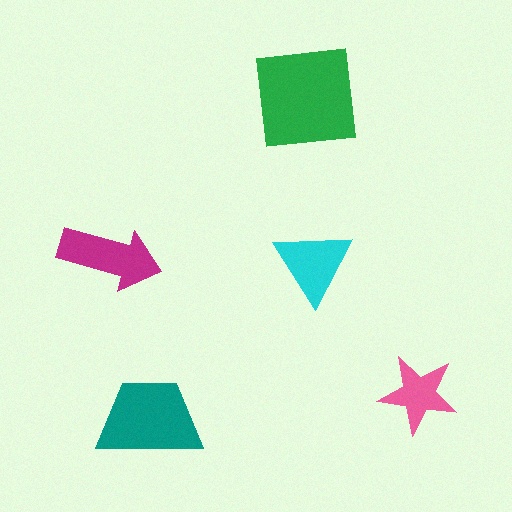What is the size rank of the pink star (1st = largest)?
5th.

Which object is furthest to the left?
The magenta arrow is leftmost.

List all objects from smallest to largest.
The pink star, the cyan triangle, the magenta arrow, the teal trapezoid, the green square.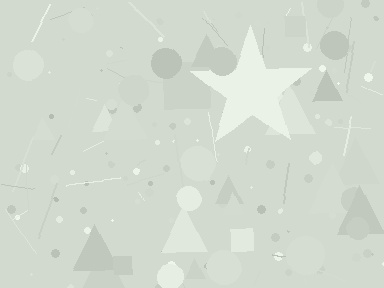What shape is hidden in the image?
A star is hidden in the image.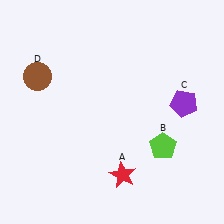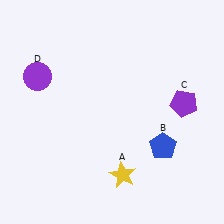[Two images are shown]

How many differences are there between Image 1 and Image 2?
There are 3 differences between the two images.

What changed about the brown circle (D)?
In Image 1, D is brown. In Image 2, it changed to purple.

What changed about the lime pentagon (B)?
In Image 1, B is lime. In Image 2, it changed to blue.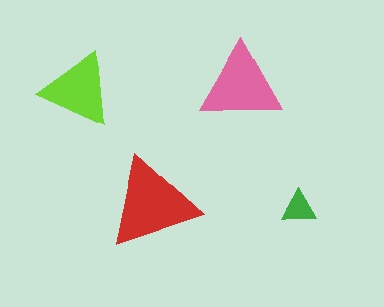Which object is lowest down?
The green triangle is bottommost.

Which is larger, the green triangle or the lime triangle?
The lime one.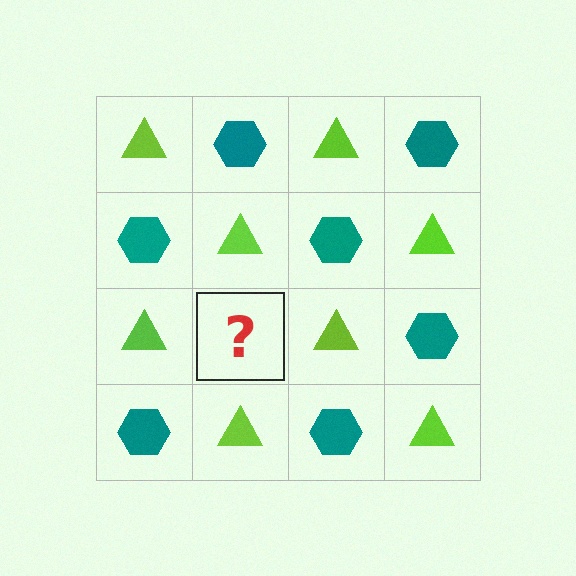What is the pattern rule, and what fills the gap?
The rule is that it alternates lime triangle and teal hexagon in a checkerboard pattern. The gap should be filled with a teal hexagon.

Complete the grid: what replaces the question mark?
The question mark should be replaced with a teal hexagon.